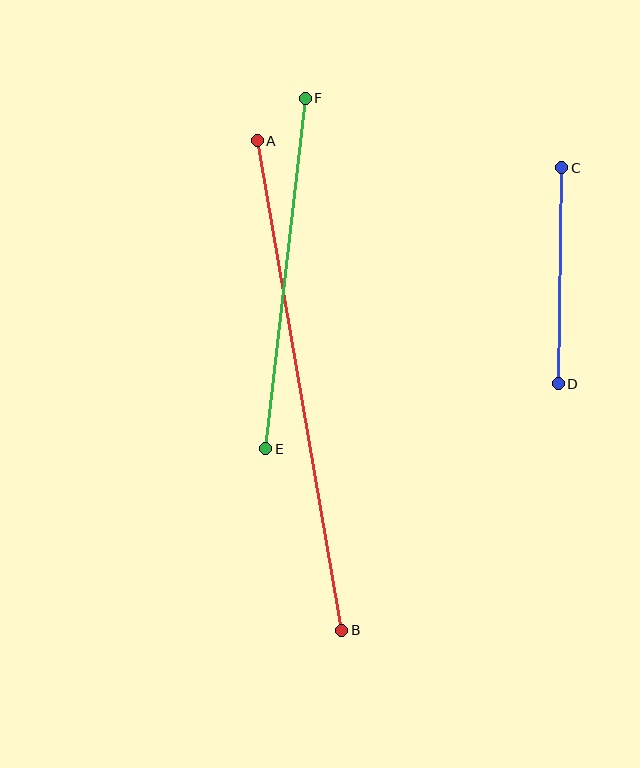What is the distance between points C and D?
The distance is approximately 216 pixels.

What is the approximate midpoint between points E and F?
The midpoint is at approximately (286, 274) pixels.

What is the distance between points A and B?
The distance is approximately 497 pixels.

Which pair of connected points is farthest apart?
Points A and B are farthest apart.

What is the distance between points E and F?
The distance is approximately 353 pixels.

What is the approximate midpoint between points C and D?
The midpoint is at approximately (560, 276) pixels.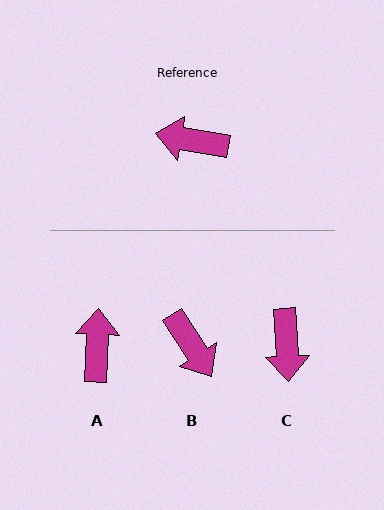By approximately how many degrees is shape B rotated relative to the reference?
Approximately 132 degrees counter-clockwise.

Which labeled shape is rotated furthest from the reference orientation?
B, about 132 degrees away.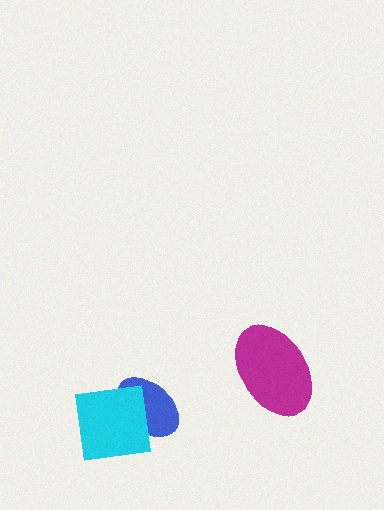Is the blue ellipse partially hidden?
Yes, it is partially covered by another shape.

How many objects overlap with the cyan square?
1 object overlaps with the cyan square.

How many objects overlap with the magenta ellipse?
0 objects overlap with the magenta ellipse.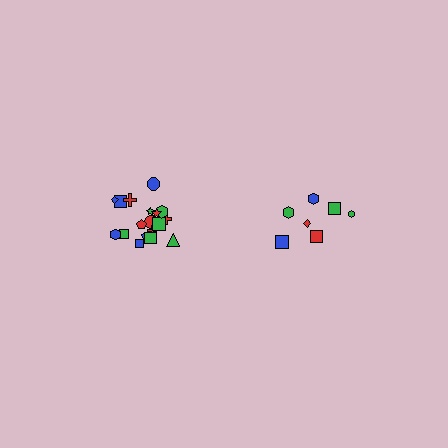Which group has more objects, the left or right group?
The left group.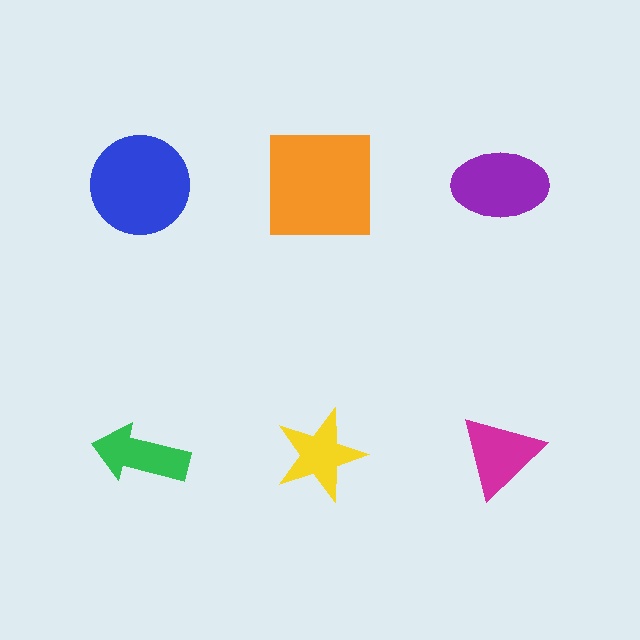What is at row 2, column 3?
A magenta triangle.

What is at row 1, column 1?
A blue circle.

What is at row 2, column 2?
A yellow star.